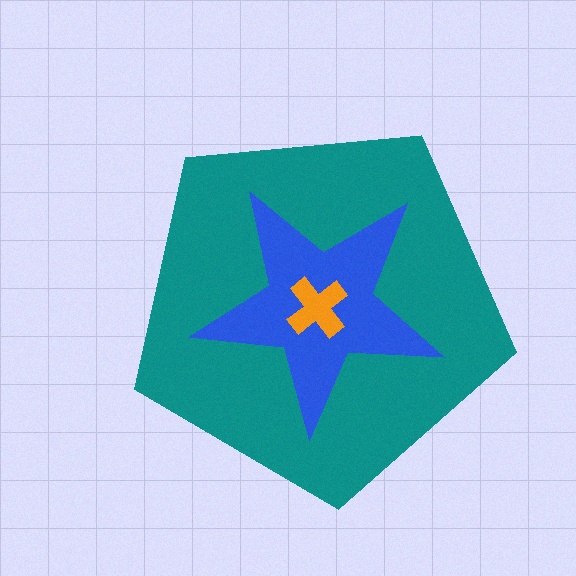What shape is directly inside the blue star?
The orange cross.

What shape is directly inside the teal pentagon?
The blue star.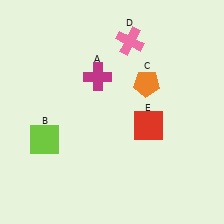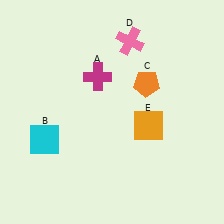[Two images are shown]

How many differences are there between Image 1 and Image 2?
There are 2 differences between the two images.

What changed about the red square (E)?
In Image 1, E is red. In Image 2, it changed to orange.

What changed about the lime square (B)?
In Image 1, B is lime. In Image 2, it changed to cyan.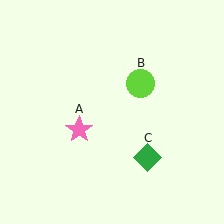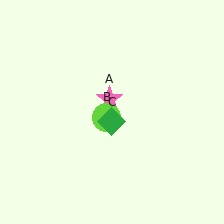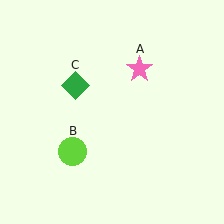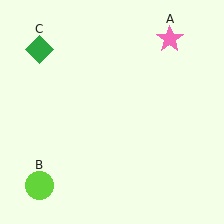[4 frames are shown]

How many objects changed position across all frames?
3 objects changed position: pink star (object A), lime circle (object B), green diamond (object C).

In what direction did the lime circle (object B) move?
The lime circle (object B) moved down and to the left.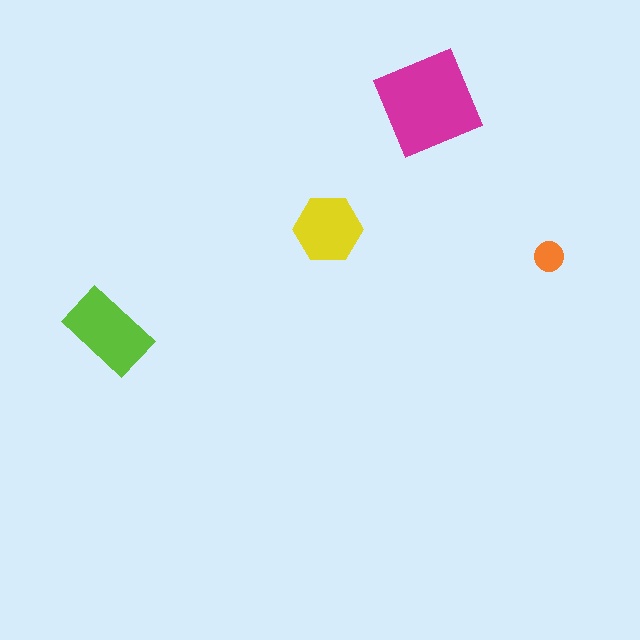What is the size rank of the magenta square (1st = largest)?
1st.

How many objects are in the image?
There are 4 objects in the image.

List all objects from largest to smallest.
The magenta square, the lime rectangle, the yellow hexagon, the orange circle.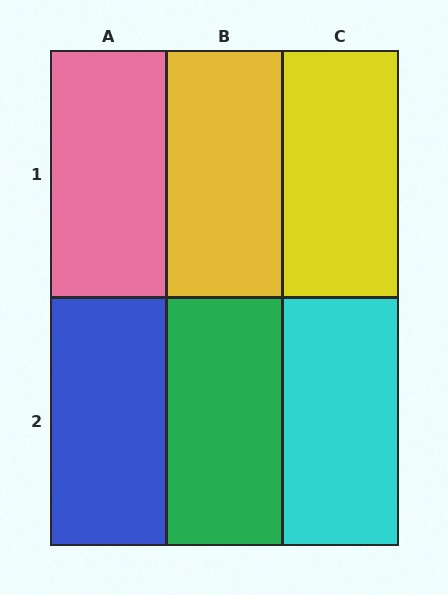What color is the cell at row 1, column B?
Yellow.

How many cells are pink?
1 cell is pink.